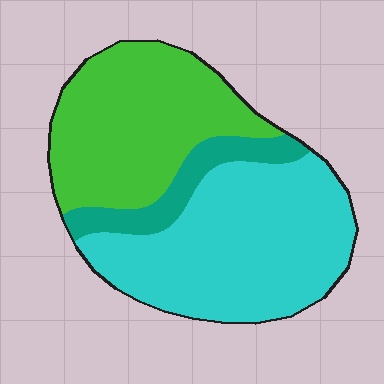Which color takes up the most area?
Cyan, at roughly 50%.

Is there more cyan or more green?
Cyan.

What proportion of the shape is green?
Green takes up between a third and a half of the shape.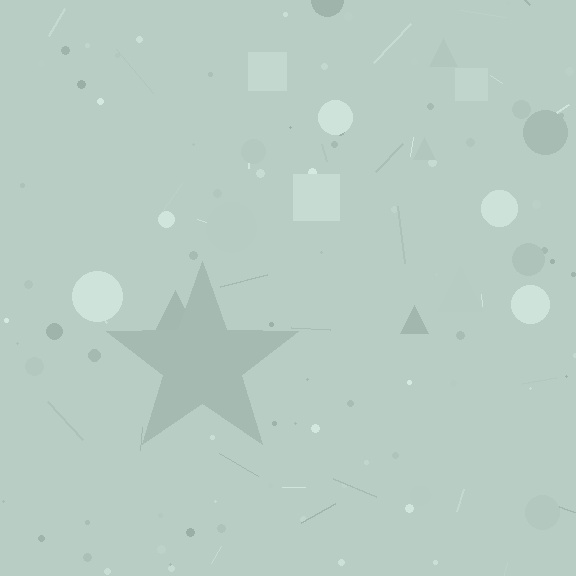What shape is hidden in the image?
A star is hidden in the image.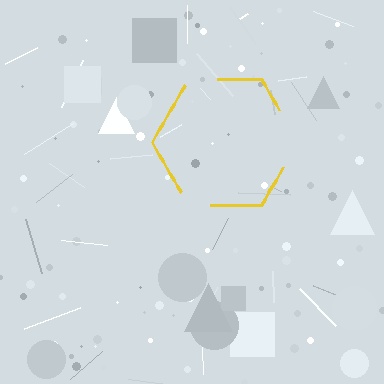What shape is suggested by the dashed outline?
The dashed outline suggests a hexagon.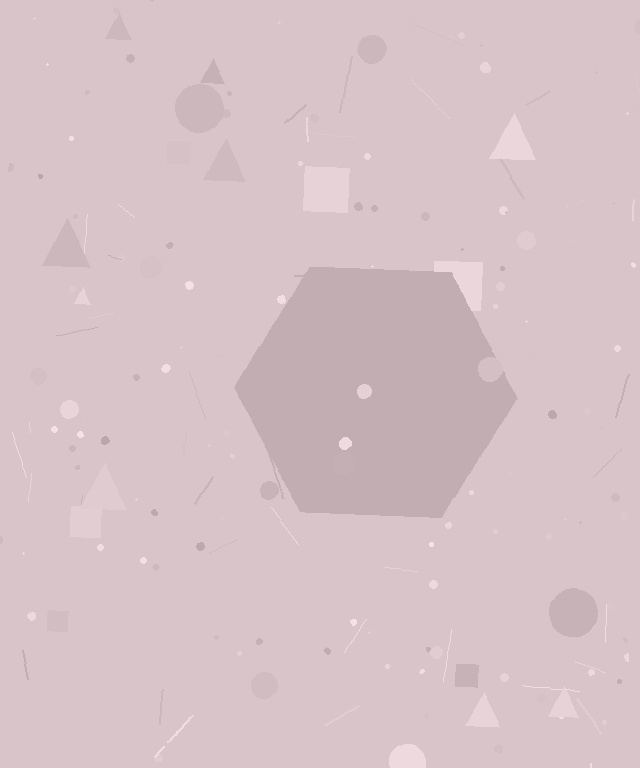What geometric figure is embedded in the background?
A hexagon is embedded in the background.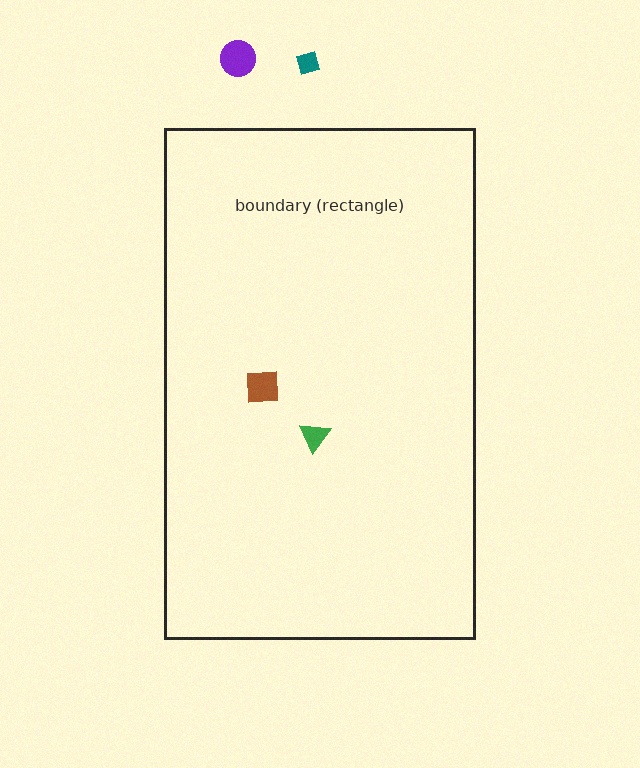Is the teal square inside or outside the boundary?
Outside.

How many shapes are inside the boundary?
2 inside, 2 outside.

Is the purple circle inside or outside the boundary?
Outside.